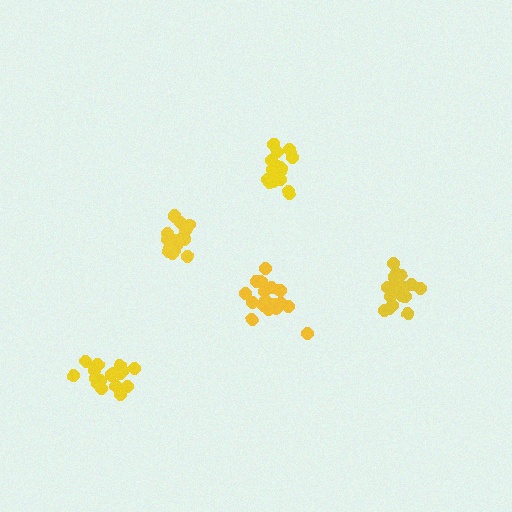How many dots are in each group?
Group 1: 19 dots, Group 2: 17 dots, Group 3: 16 dots, Group 4: 16 dots, Group 5: 20 dots (88 total).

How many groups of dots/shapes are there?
There are 5 groups.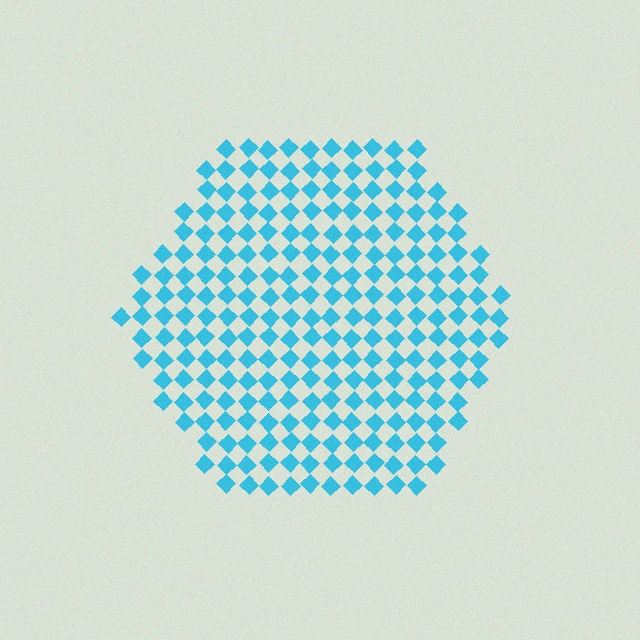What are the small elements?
The small elements are diamonds.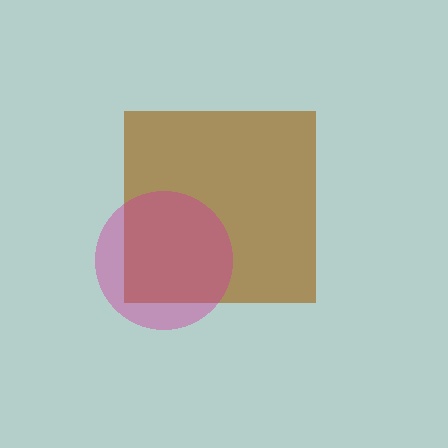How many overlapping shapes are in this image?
There are 2 overlapping shapes in the image.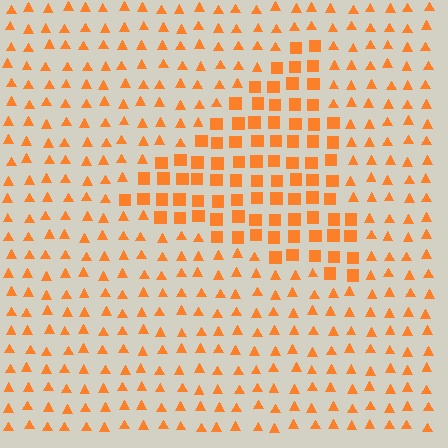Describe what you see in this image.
The image is filled with small orange elements arranged in a uniform grid. A triangle-shaped region contains squares, while the surrounding area contains triangles. The boundary is defined purely by the change in element shape.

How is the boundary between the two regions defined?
The boundary is defined by a change in element shape: squares inside vs. triangles outside. All elements share the same color and spacing.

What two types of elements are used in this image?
The image uses squares inside the triangle region and triangles outside it.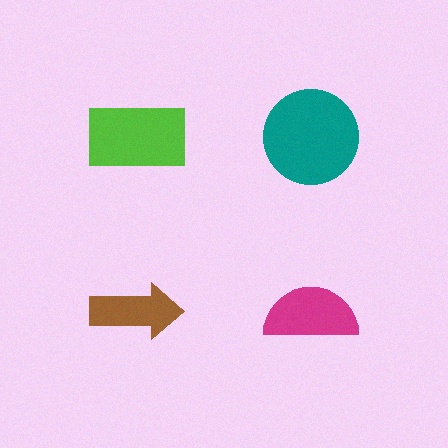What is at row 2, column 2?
A magenta semicircle.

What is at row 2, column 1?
A brown arrow.